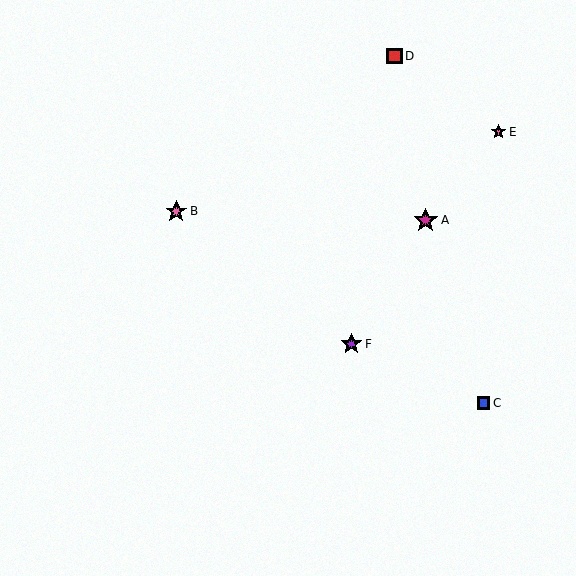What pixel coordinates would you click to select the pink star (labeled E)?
Click at (499, 132) to select the pink star E.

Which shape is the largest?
The magenta star (labeled A) is the largest.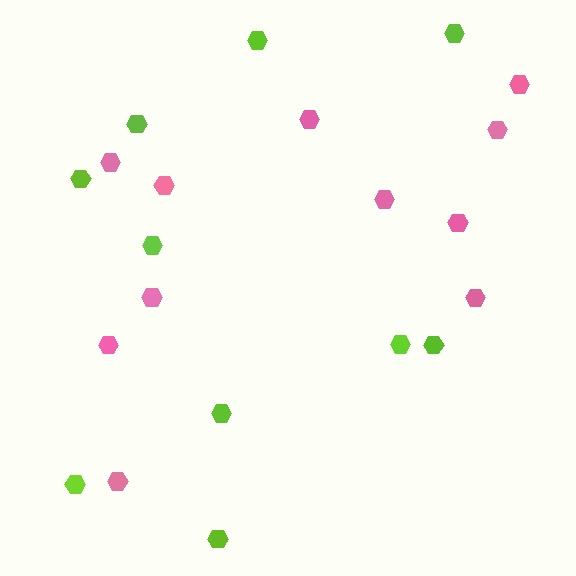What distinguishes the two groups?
There are 2 groups: one group of lime hexagons (10) and one group of pink hexagons (11).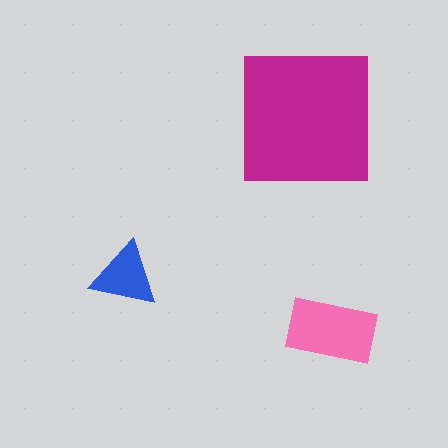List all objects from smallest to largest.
The blue triangle, the pink rectangle, the magenta square.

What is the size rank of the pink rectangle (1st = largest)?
2nd.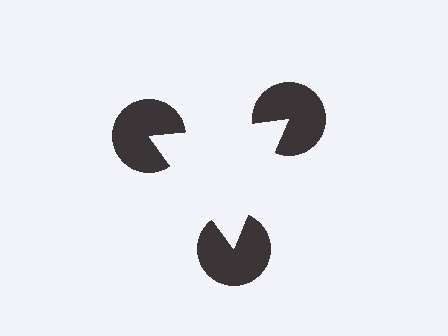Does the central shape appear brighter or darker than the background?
It typically appears slightly brighter than the background, even though no actual brightness change is drawn.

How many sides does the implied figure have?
3 sides.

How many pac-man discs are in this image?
There are 3 — one at each vertex of the illusory triangle.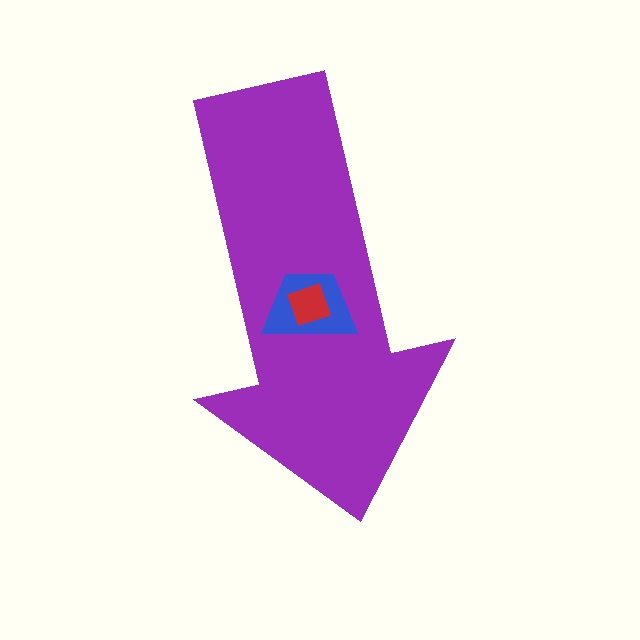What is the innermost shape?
The red diamond.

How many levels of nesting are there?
3.